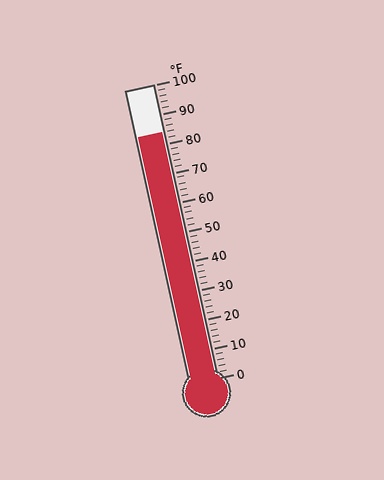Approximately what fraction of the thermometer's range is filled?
The thermometer is filled to approximately 85% of its range.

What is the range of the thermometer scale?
The thermometer scale ranges from 0°F to 100°F.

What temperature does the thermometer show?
The thermometer shows approximately 84°F.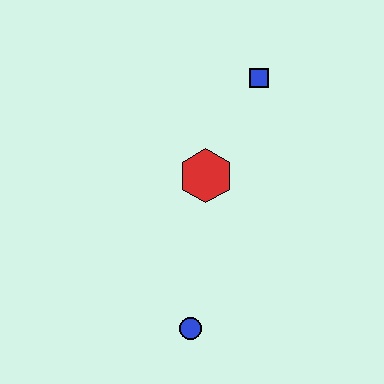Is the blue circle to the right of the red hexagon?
No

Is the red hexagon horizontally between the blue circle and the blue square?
Yes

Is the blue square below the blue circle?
No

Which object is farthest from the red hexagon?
The blue circle is farthest from the red hexagon.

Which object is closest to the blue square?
The red hexagon is closest to the blue square.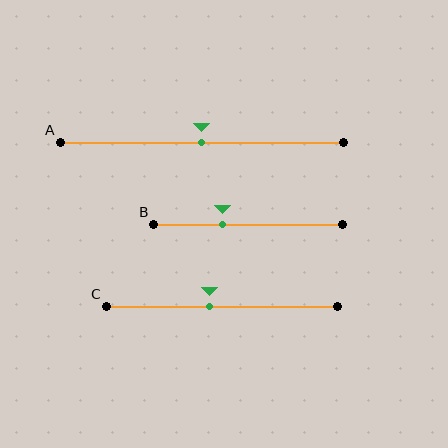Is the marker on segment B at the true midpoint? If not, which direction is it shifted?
No, the marker on segment B is shifted to the left by about 14% of the segment length.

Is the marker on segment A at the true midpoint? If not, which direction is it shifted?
Yes, the marker on segment A is at the true midpoint.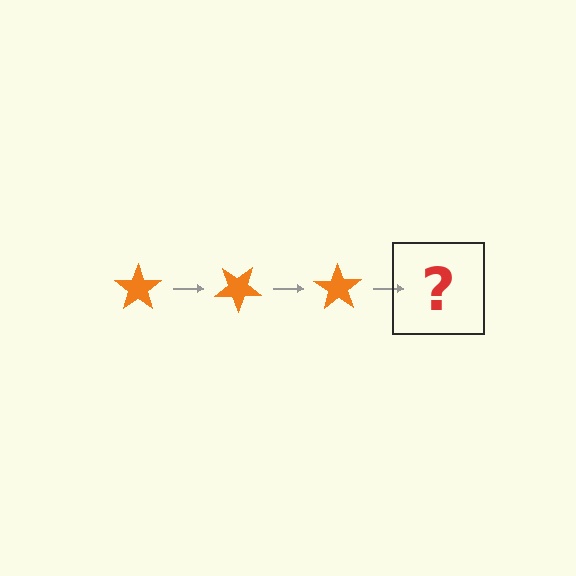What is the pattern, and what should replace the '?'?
The pattern is that the star rotates 35 degrees each step. The '?' should be an orange star rotated 105 degrees.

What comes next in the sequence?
The next element should be an orange star rotated 105 degrees.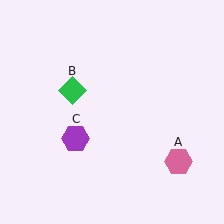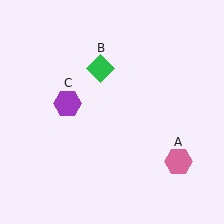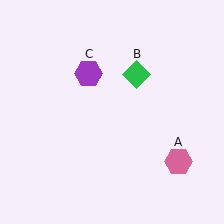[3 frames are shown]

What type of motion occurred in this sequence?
The green diamond (object B), purple hexagon (object C) rotated clockwise around the center of the scene.